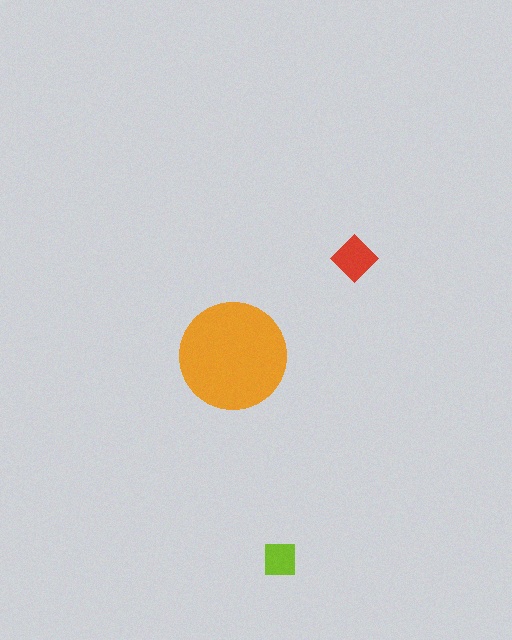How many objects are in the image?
There are 3 objects in the image.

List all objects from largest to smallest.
The orange circle, the red diamond, the lime square.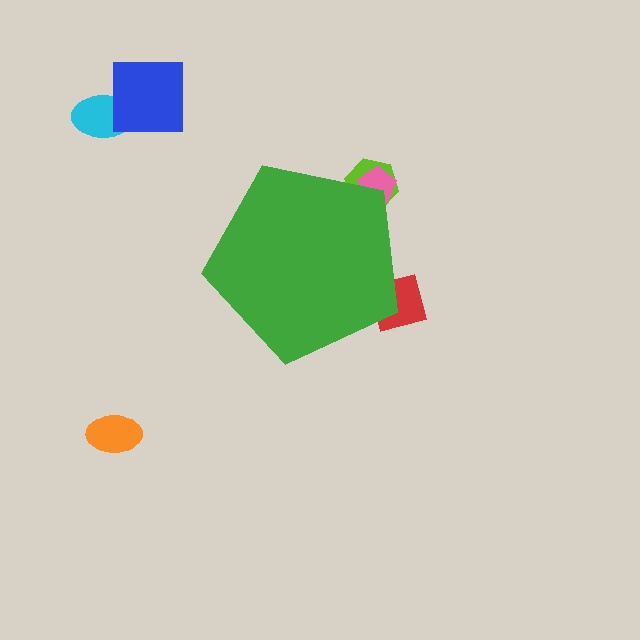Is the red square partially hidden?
Yes, the red square is partially hidden behind the green pentagon.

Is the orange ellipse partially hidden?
No, the orange ellipse is fully visible.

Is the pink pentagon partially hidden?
Yes, the pink pentagon is partially hidden behind the green pentagon.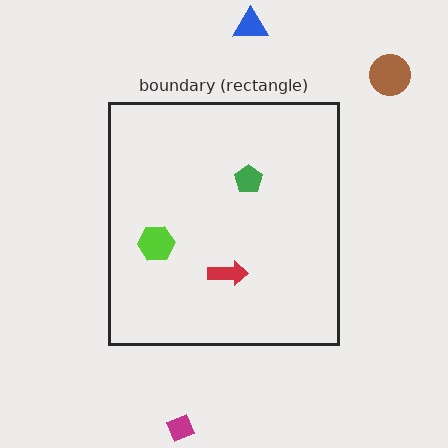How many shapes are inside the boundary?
3 inside, 3 outside.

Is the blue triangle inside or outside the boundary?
Outside.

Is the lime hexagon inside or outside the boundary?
Inside.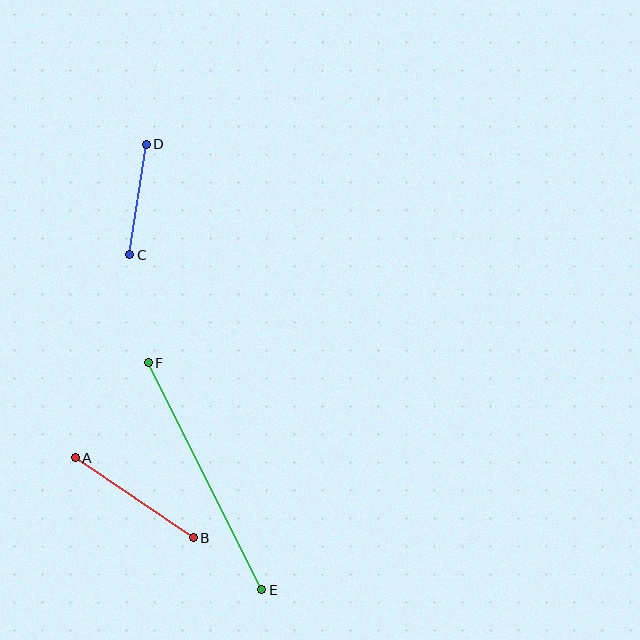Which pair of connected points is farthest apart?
Points E and F are farthest apart.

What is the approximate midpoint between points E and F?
The midpoint is at approximately (205, 476) pixels.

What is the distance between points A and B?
The distance is approximately 142 pixels.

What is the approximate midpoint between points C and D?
The midpoint is at approximately (138, 199) pixels.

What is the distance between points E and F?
The distance is approximately 254 pixels.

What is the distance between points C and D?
The distance is approximately 112 pixels.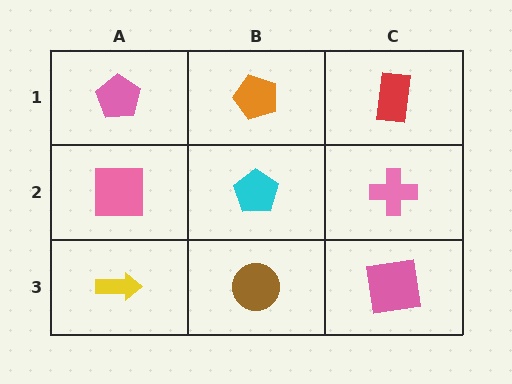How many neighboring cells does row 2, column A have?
3.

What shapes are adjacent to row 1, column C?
A pink cross (row 2, column C), an orange pentagon (row 1, column B).